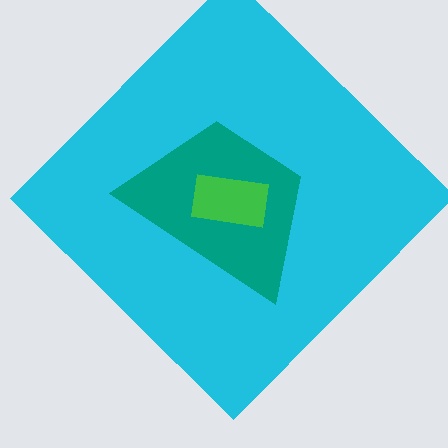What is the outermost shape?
The cyan diamond.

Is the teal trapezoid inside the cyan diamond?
Yes.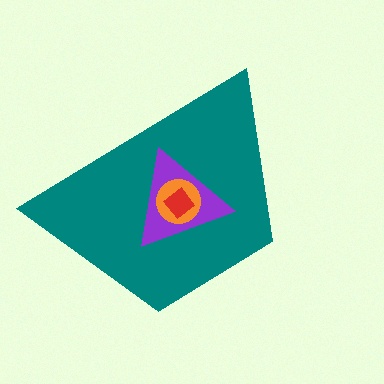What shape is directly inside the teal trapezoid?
The purple triangle.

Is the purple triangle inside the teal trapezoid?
Yes.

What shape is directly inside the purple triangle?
The orange circle.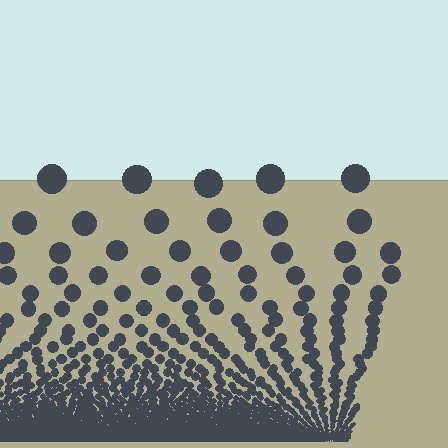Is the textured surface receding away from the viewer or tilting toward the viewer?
The surface appears to tilt toward the viewer. Texture elements get larger and sparser toward the top.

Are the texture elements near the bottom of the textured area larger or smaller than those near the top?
Smaller. The gradient is inverted — elements near the bottom are smaller and denser.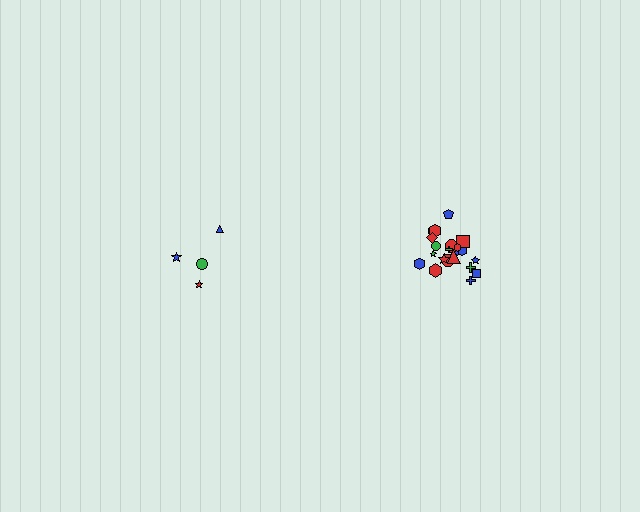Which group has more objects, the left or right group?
The right group.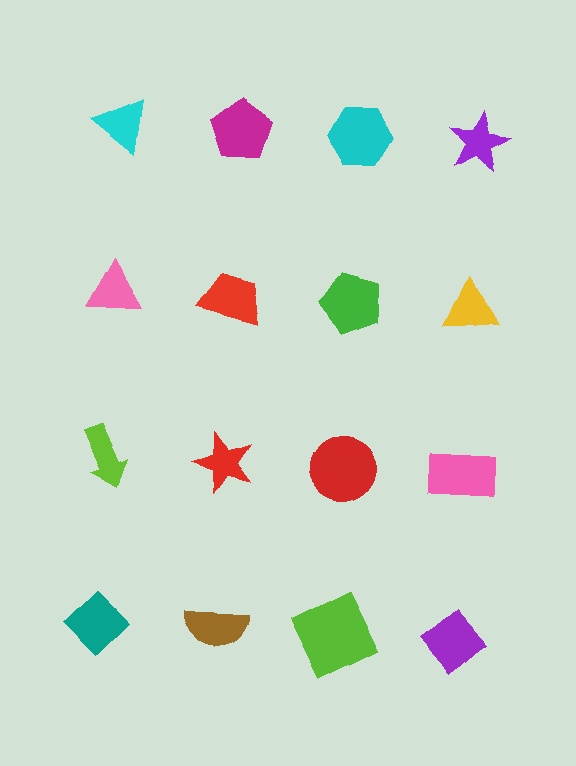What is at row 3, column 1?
A lime arrow.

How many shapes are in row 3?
4 shapes.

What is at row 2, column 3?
A green pentagon.